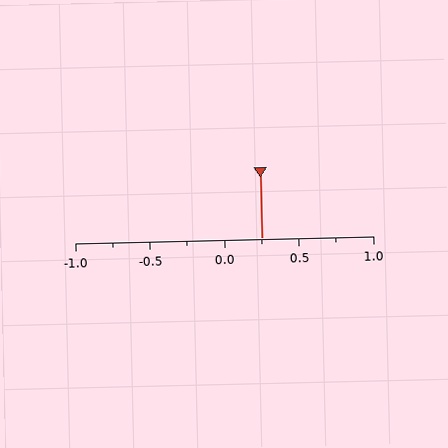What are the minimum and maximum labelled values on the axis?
The axis runs from -1.0 to 1.0.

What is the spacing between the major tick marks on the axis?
The major ticks are spaced 0.5 apart.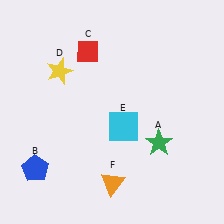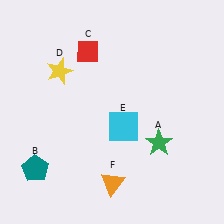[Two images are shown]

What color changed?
The pentagon (B) changed from blue in Image 1 to teal in Image 2.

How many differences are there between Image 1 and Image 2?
There is 1 difference between the two images.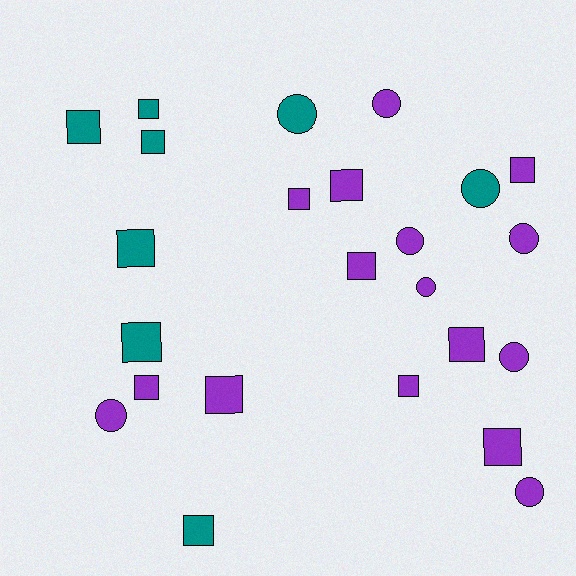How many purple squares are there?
There are 9 purple squares.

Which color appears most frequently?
Purple, with 16 objects.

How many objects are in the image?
There are 24 objects.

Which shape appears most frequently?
Square, with 15 objects.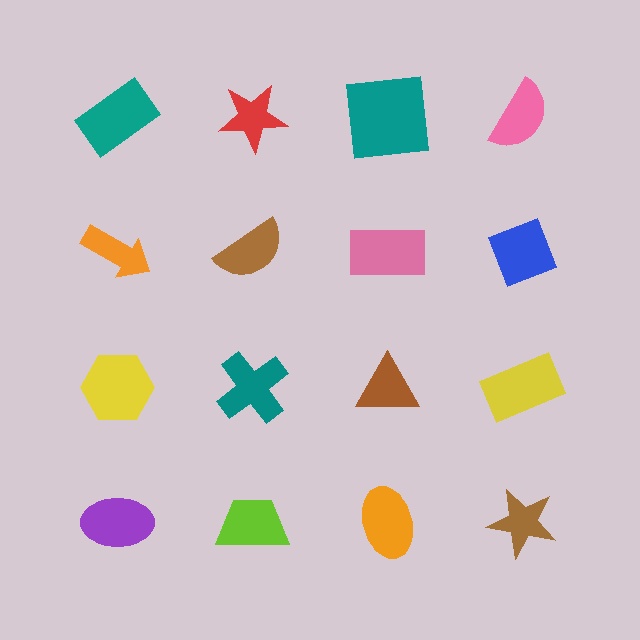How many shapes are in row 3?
4 shapes.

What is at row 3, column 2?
A teal cross.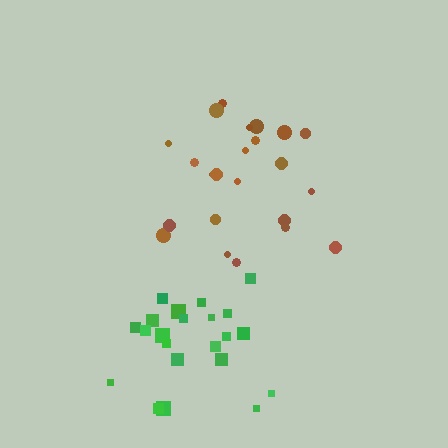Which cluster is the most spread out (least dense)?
Brown.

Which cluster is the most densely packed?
Green.